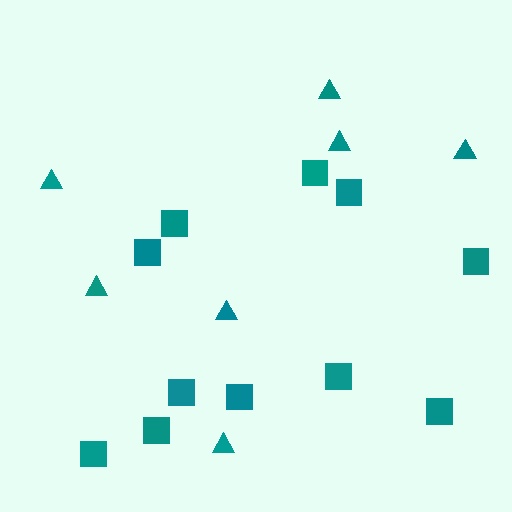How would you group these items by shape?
There are 2 groups: one group of triangles (7) and one group of squares (11).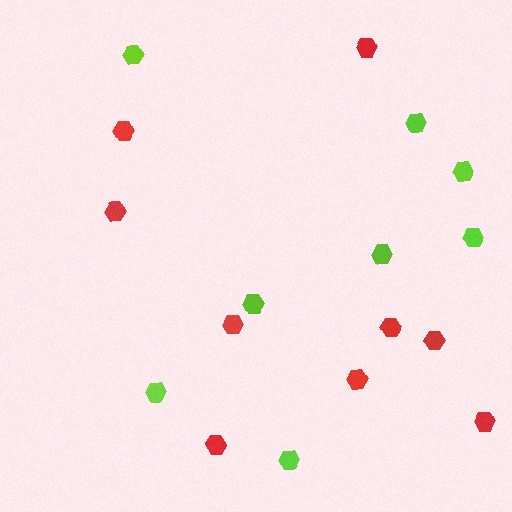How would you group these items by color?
There are 2 groups: one group of red hexagons (9) and one group of lime hexagons (8).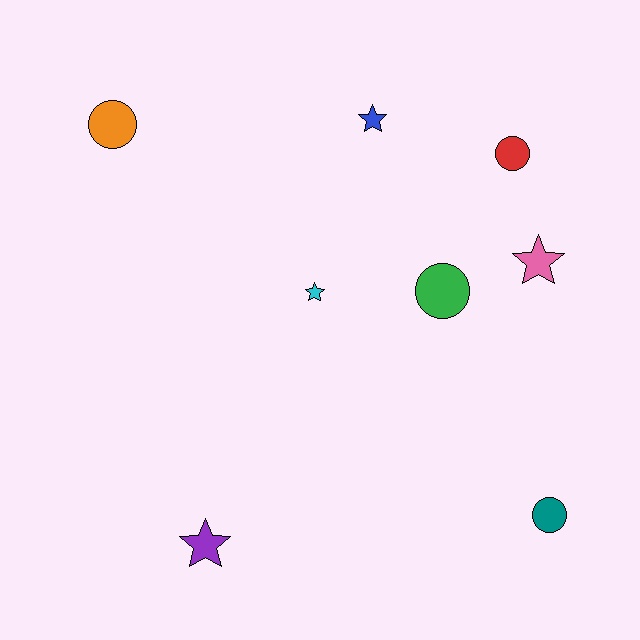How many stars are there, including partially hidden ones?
There are 4 stars.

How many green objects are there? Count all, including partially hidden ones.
There is 1 green object.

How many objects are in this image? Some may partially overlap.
There are 8 objects.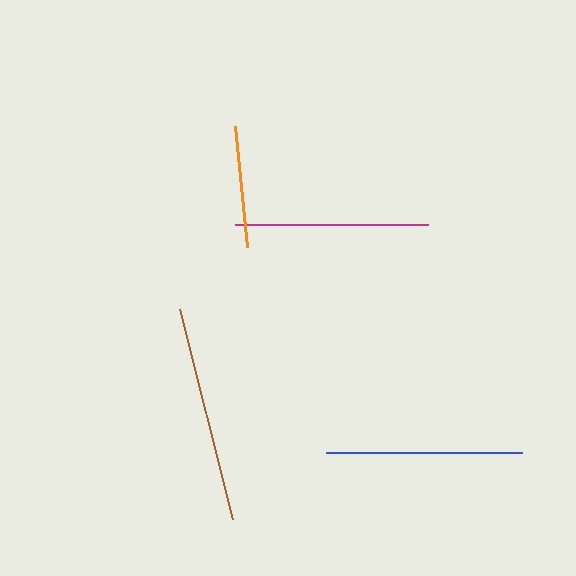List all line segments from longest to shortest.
From longest to shortest: brown, blue, magenta, orange.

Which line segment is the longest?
The brown line is the longest at approximately 217 pixels.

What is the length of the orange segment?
The orange segment is approximately 122 pixels long.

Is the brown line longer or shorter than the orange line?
The brown line is longer than the orange line.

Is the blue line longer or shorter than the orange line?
The blue line is longer than the orange line.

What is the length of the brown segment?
The brown segment is approximately 217 pixels long.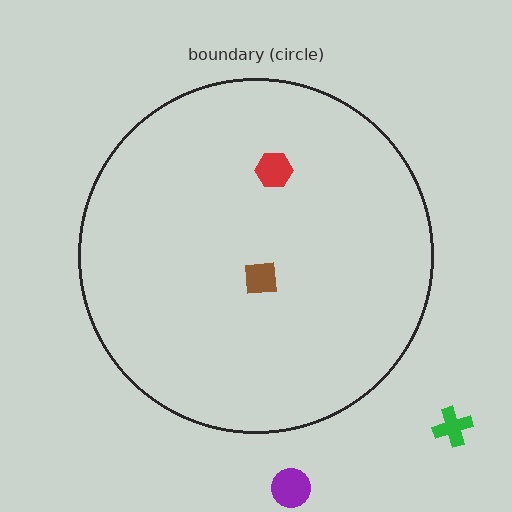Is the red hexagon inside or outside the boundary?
Inside.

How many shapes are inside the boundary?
2 inside, 2 outside.